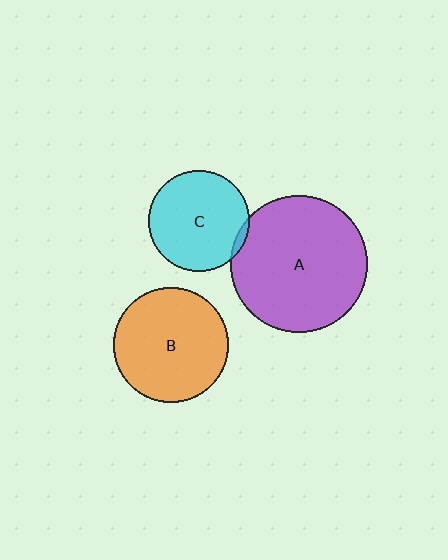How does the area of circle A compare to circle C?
Approximately 1.9 times.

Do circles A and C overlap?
Yes.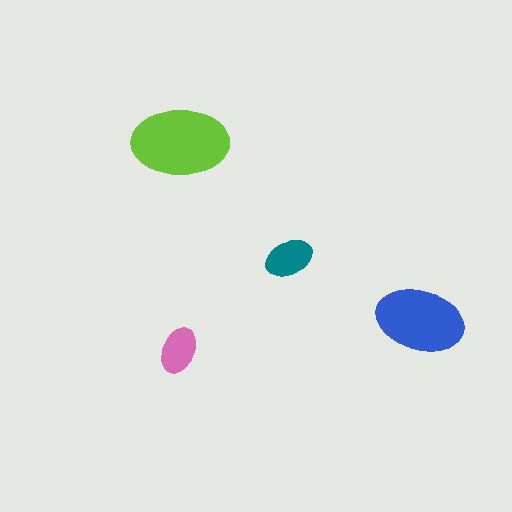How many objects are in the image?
There are 4 objects in the image.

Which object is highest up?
The lime ellipse is topmost.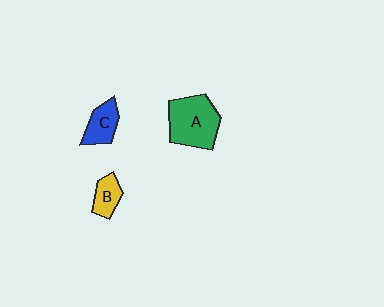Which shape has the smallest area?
Shape B (yellow).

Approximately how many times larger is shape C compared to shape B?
Approximately 1.3 times.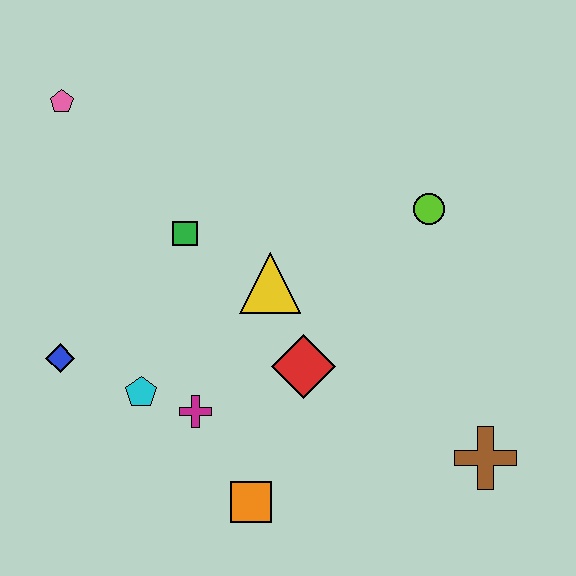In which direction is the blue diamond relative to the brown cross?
The blue diamond is to the left of the brown cross.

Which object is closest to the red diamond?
The yellow triangle is closest to the red diamond.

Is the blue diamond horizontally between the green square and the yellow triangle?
No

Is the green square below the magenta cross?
No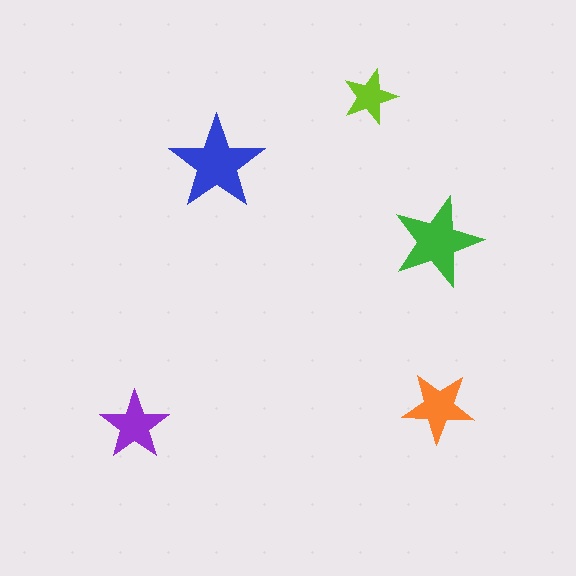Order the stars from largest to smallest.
the blue one, the green one, the orange one, the purple one, the lime one.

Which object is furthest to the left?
The purple star is leftmost.